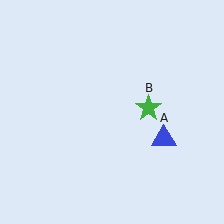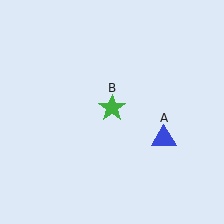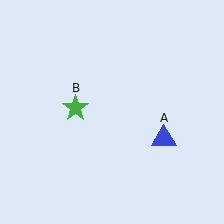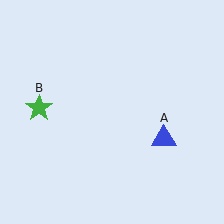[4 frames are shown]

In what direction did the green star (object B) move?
The green star (object B) moved left.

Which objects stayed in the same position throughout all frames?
Blue triangle (object A) remained stationary.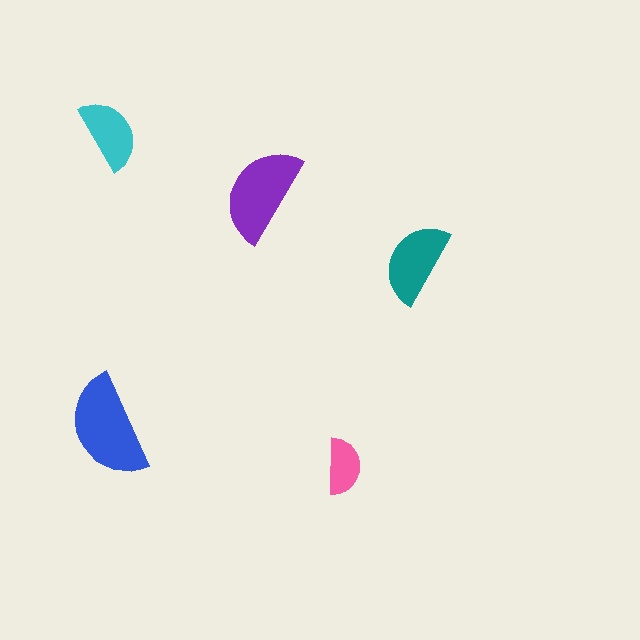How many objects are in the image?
There are 5 objects in the image.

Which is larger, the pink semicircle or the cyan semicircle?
The cyan one.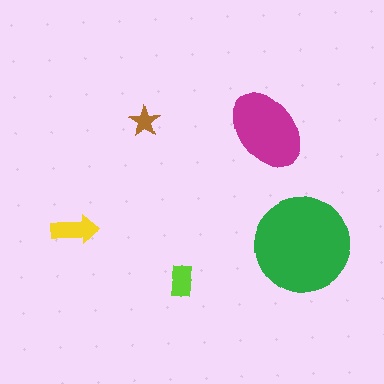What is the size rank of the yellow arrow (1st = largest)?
3rd.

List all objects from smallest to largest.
The brown star, the lime rectangle, the yellow arrow, the magenta ellipse, the green circle.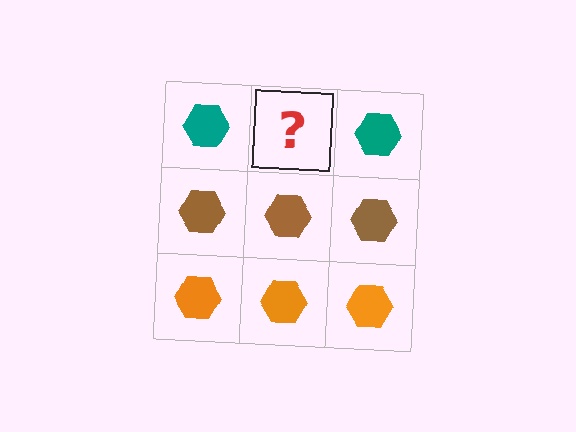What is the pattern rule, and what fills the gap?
The rule is that each row has a consistent color. The gap should be filled with a teal hexagon.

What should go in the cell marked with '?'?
The missing cell should contain a teal hexagon.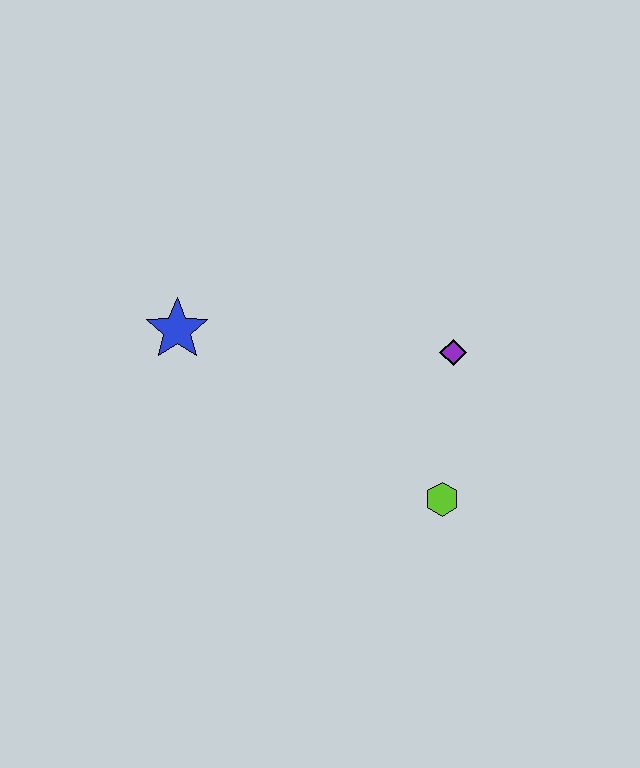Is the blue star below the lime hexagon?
No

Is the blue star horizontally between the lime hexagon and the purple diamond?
No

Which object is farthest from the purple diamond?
The blue star is farthest from the purple diamond.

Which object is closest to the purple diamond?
The lime hexagon is closest to the purple diamond.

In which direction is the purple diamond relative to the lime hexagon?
The purple diamond is above the lime hexagon.